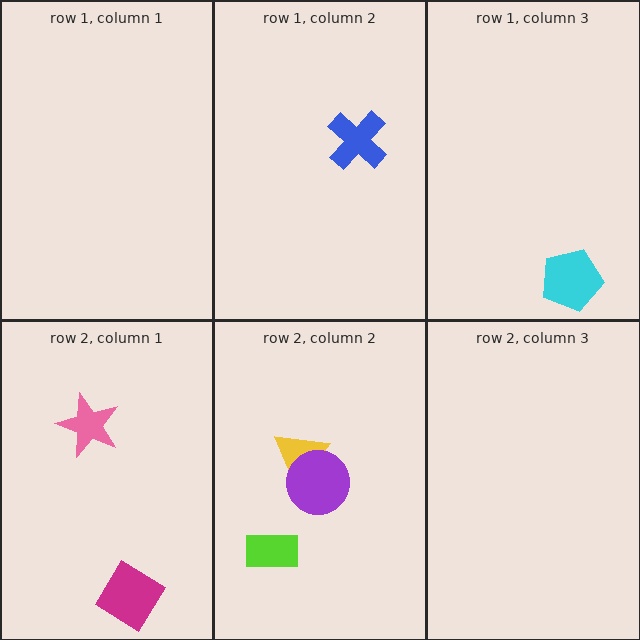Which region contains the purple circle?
The row 2, column 2 region.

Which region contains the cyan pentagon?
The row 1, column 3 region.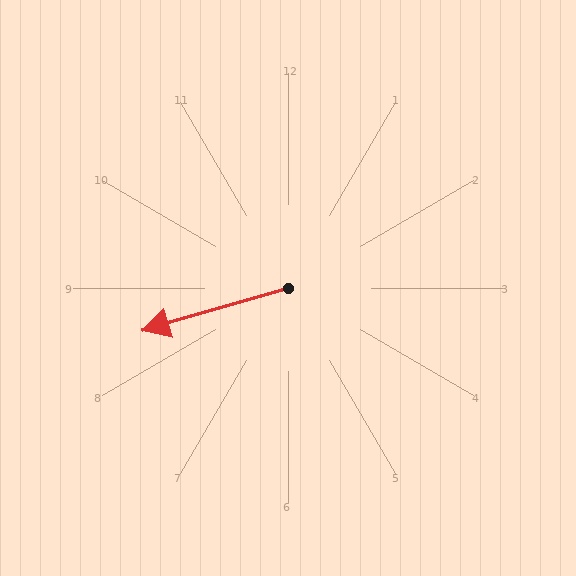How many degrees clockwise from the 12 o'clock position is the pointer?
Approximately 254 degrees.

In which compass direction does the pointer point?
West.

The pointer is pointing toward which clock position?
Roughly 8 o'clock.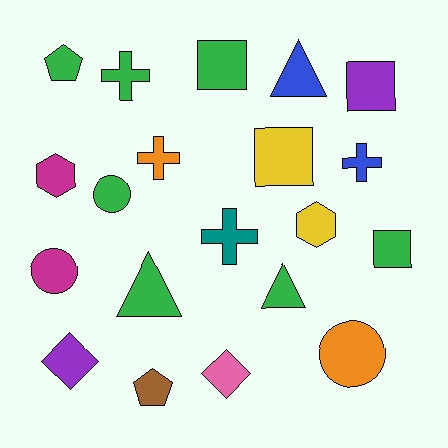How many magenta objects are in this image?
There are 2 magenta objects.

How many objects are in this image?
There are 20 objects.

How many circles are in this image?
There are 3 circles.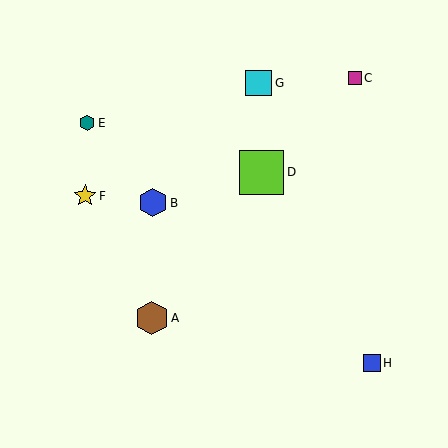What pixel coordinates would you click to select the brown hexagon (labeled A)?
Click at (152, 318) to select the brown hexagon A.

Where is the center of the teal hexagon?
The center of the teal hexagon is at (87, 123).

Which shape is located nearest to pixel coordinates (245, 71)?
The cyan square (labeled G) at (259, 83) is nearest to that location.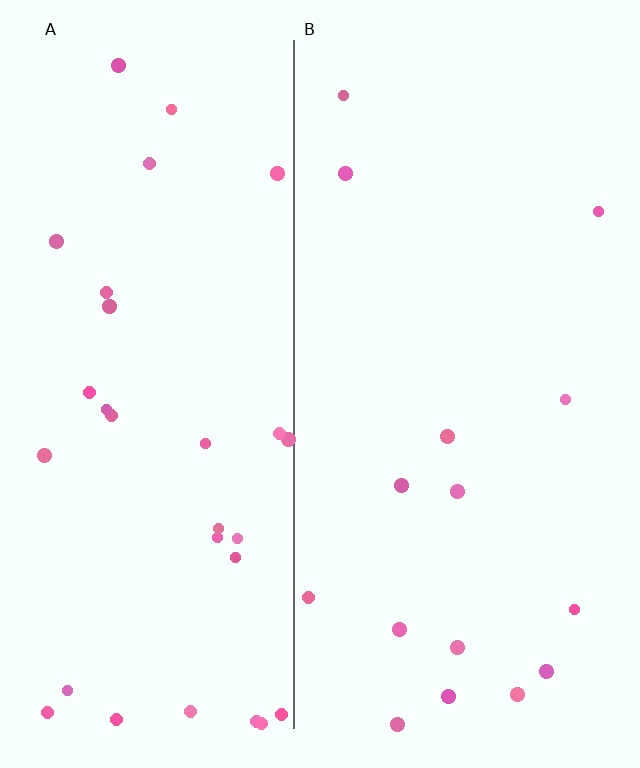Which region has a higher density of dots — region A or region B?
A (the left).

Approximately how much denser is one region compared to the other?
Approximately 2.0× — region A over region B.